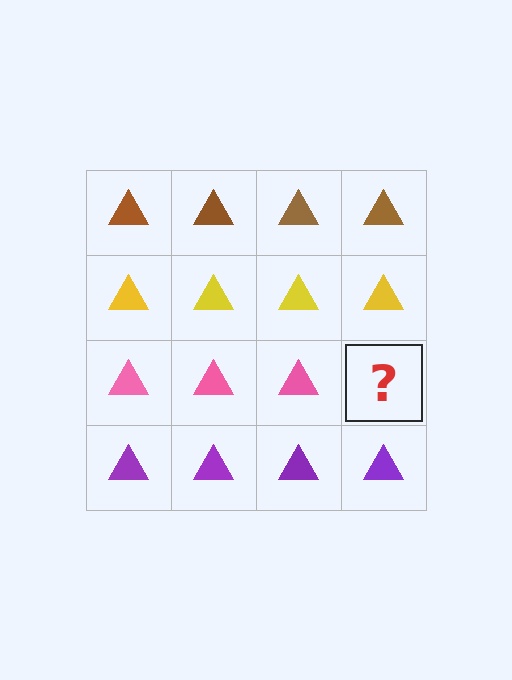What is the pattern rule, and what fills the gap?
The rule is that each row has a consistent color. The gap should be filled with a pink triangle.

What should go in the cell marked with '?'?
The missing cell should contain a pink triangle.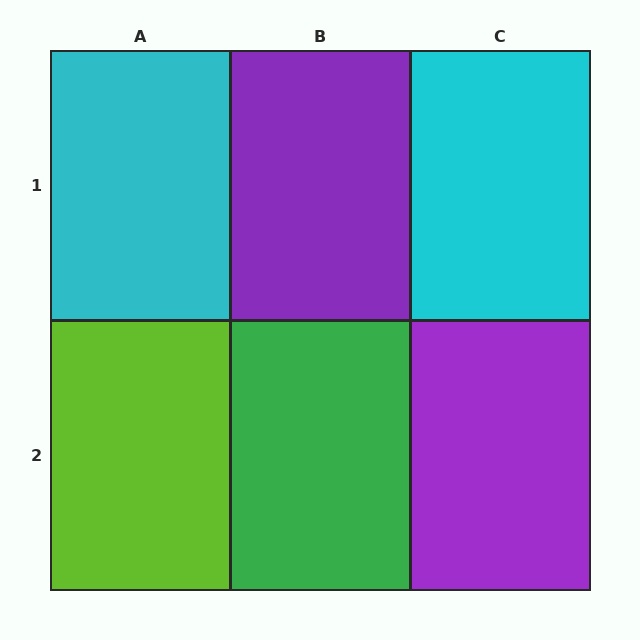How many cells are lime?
1 cell is lime.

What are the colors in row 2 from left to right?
Lime, green, purple.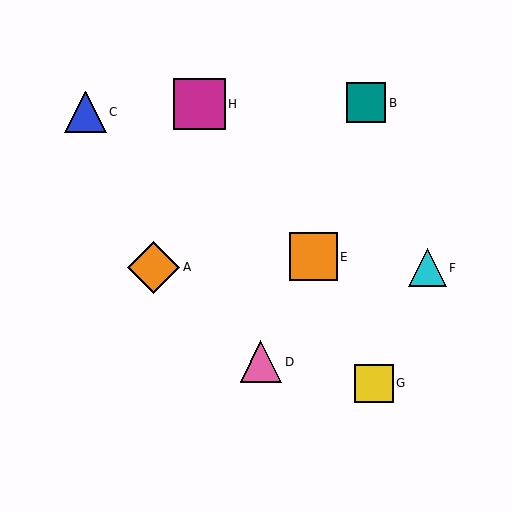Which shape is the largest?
The orange diamond (labeled A) is the largest.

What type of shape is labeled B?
Shape B is a teal square.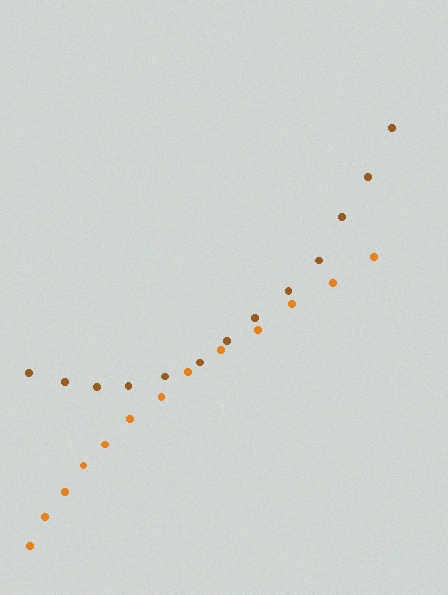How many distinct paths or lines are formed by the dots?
There are 2 distinct paths.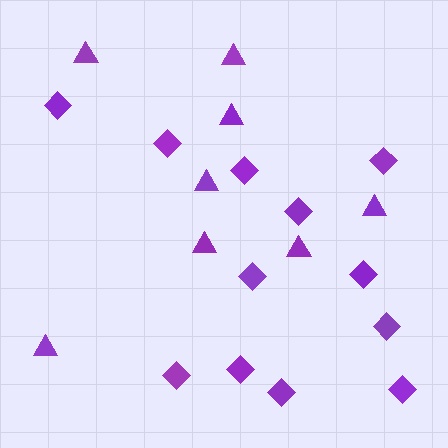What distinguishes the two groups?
There are 2 groups: one group of diamonds (12) and one group of triangles (8).